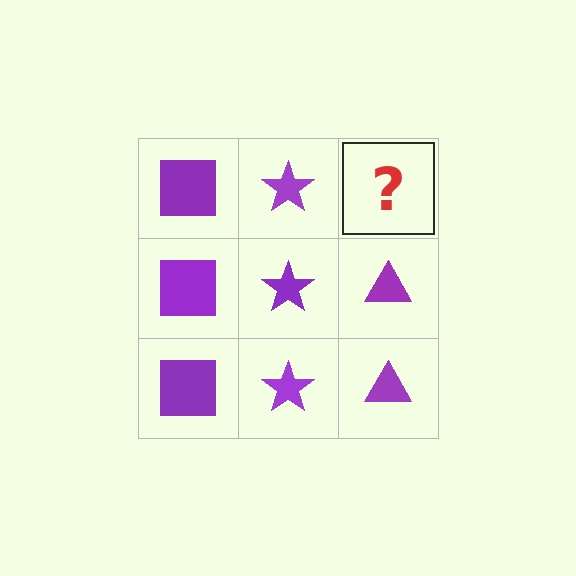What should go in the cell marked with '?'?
The missing cell should contain a purple triangle.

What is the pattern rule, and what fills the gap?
The rule is that each column has a consistent shape. The gap should be filled with a purple triangle.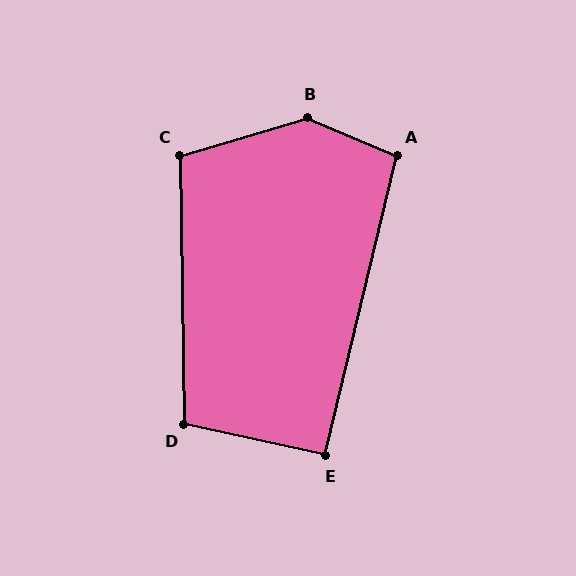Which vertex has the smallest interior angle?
E, at approximately 91 degrees.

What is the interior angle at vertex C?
Approximately 105 degrees (obtuse).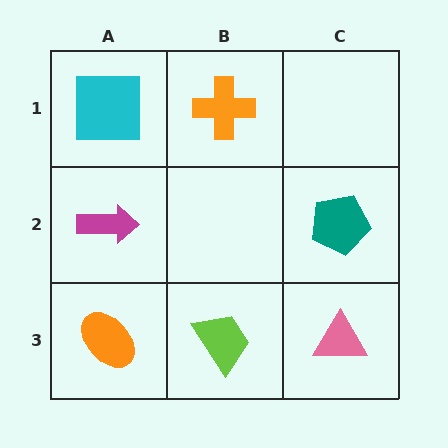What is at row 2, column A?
A magenta arrow.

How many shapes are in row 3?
3 shapes.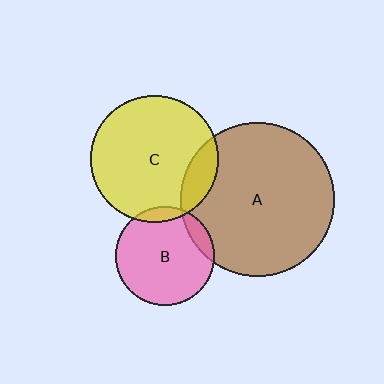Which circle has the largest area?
Circle A (brown).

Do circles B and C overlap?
Yes.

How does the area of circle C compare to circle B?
Approximately 1.7 times.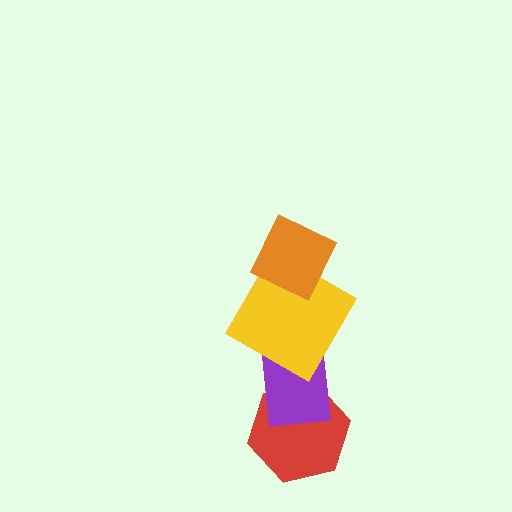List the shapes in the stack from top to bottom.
From top to bottom: the orange diamond, the yellow diamond, the purple rectangle, the red hexagon.